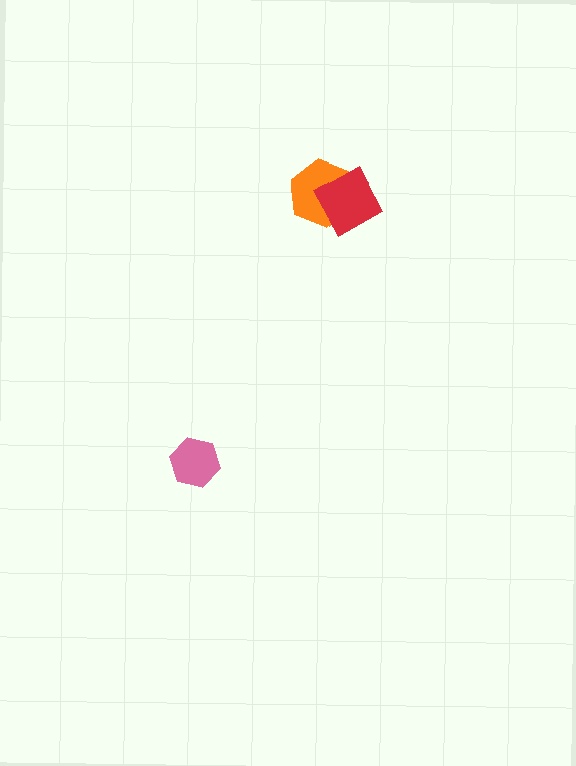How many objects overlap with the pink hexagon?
0 objects overlap with the pink hexagon.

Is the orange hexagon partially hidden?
Yes, it is partially covered by another shape.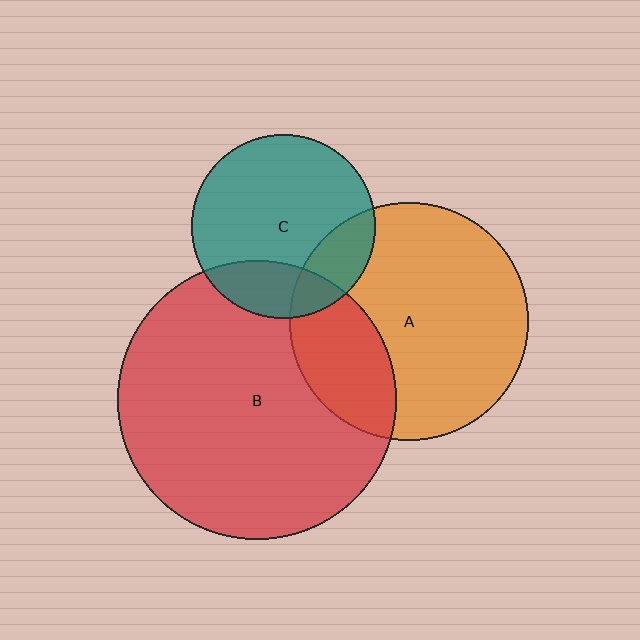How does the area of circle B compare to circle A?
Approximately 1.4 times.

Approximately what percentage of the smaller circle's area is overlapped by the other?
Approximately 25%.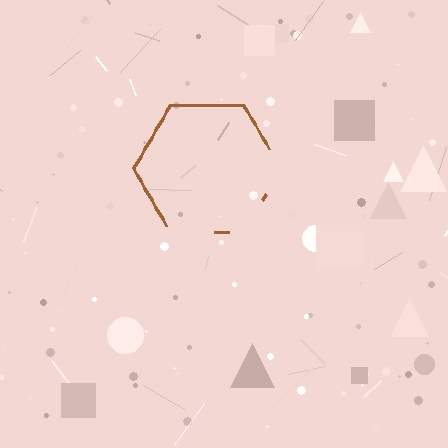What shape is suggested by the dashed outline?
The dashed outline suggests a hexagon.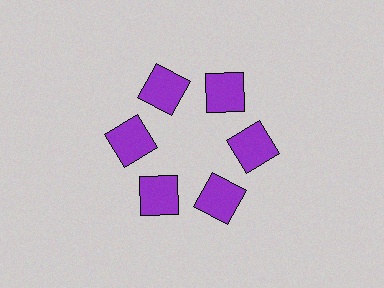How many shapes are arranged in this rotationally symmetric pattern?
There are 6 shapes, arranged in 6 groups of 1.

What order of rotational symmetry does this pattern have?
This pattern has 6-fold rotational symmetry.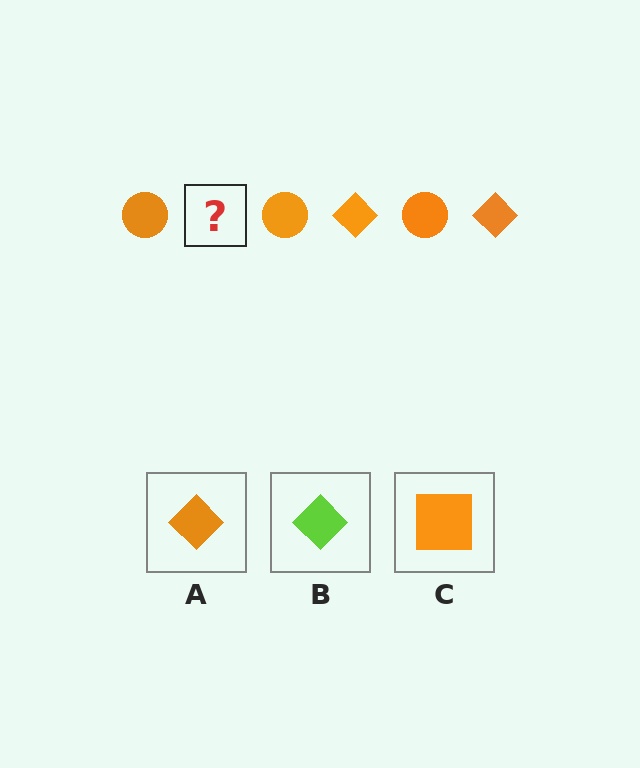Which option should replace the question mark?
Option A.